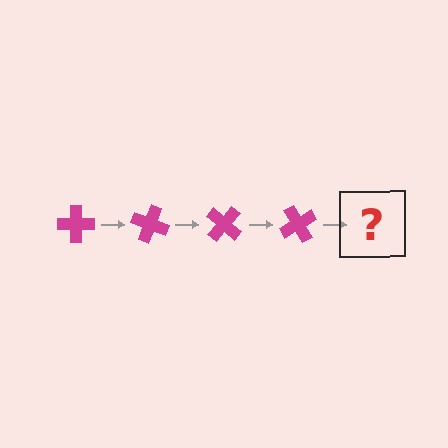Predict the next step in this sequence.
The next step is a magenta cross rotated 80 degrees.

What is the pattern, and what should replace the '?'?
The pattern is that the cross rotates 20 degrees each step. The '?' should be a magenta cross rotated 80 degrees.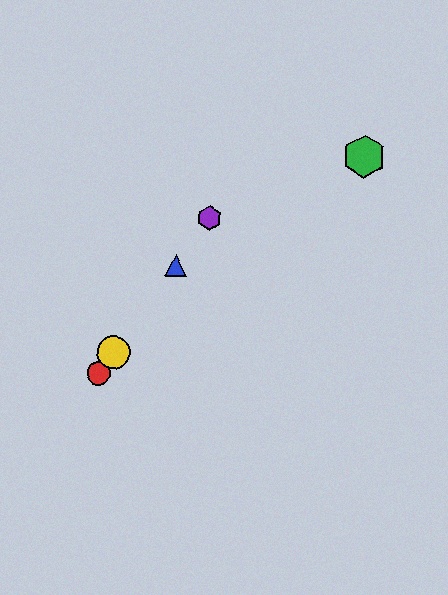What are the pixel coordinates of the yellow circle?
The yellow circle is at (113, 353).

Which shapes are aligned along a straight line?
The red circle, the blue triangle, the yellow circle, the purple hexagon are aligned along a straight line.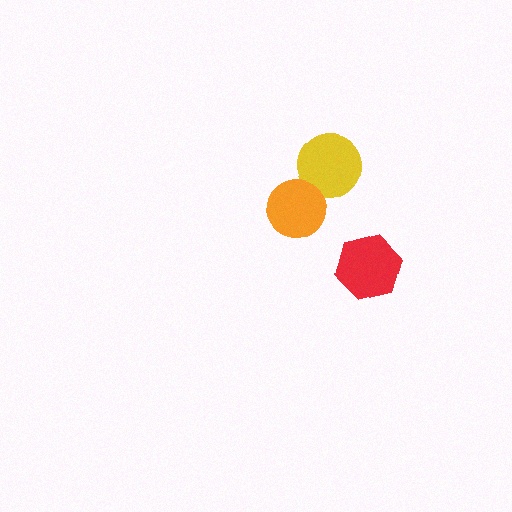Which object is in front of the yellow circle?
The orange circle is in front of the yellow circle.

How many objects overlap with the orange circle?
1 object overlaps with the orange circle.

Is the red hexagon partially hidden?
No, no other shape covers it.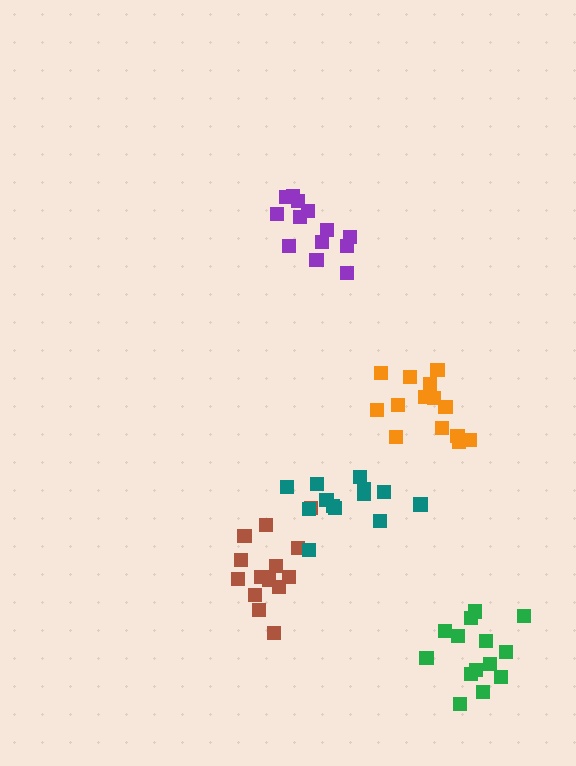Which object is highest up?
The purple cluster is topmost.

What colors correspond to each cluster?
The clusters are colored: purple, brown, teal, orange, green.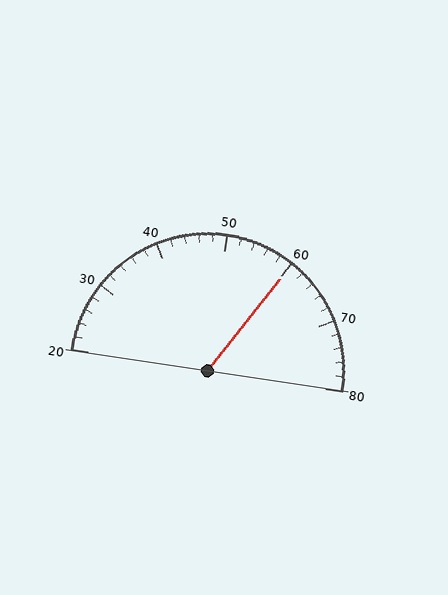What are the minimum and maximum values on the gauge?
The gauge ranges from 20 to 80.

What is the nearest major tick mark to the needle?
The nearest major tick mark is 60.